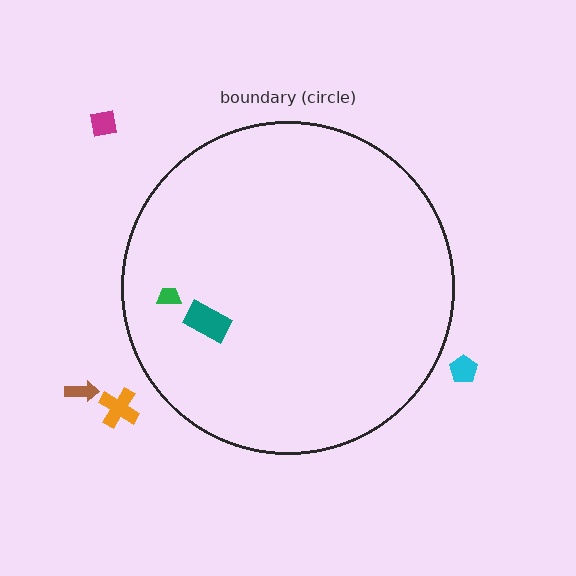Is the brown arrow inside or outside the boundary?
Outside.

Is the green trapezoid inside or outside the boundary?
Inside.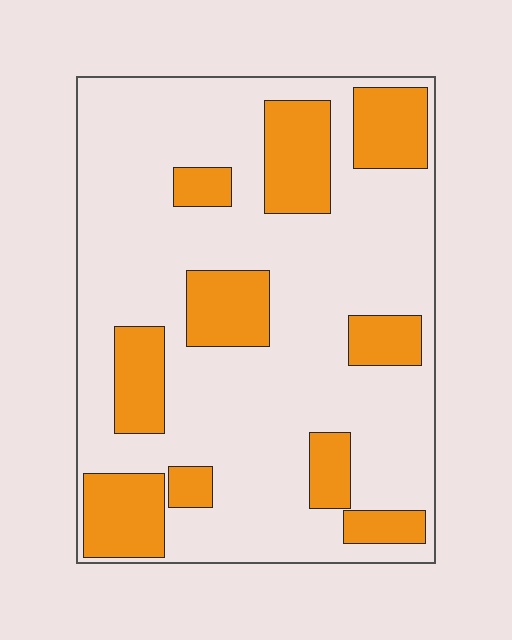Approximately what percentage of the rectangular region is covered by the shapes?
Approximately 25%.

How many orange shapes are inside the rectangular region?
10.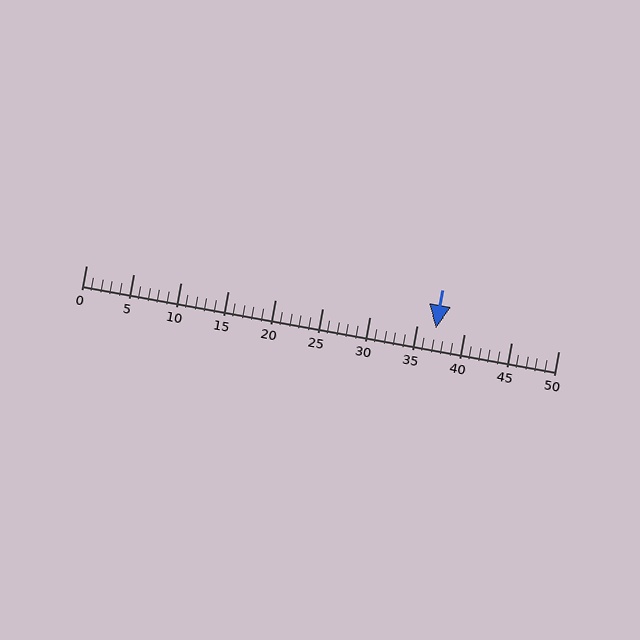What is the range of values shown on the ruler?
The ruler shows values from 0 to 50.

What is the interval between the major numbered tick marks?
The major tick marks are spaced 5 units apart.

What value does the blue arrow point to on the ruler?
The blue arrow points to approximately 37.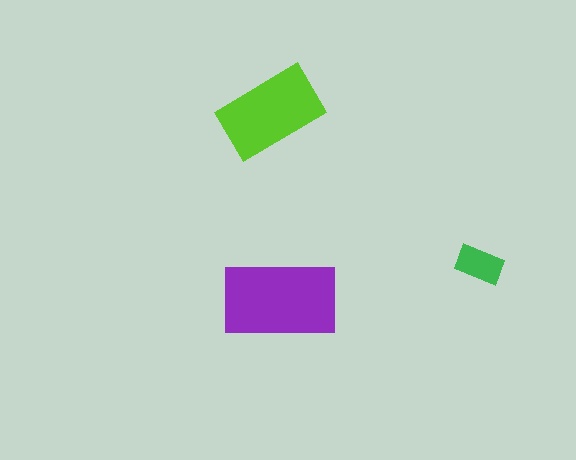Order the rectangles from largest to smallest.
the purple one, the lime one, the green one.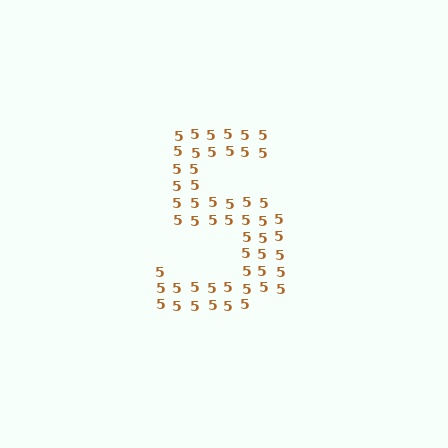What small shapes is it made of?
It is made of small digit 5's.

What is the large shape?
The large shape is the digit 5.